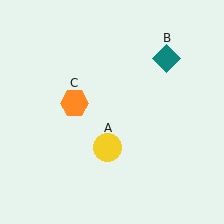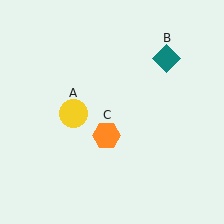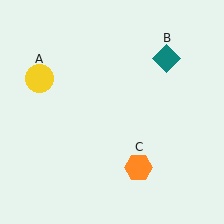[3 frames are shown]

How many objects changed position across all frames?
2 objects changed position: yellow circle (object A), orange hexagon (object C).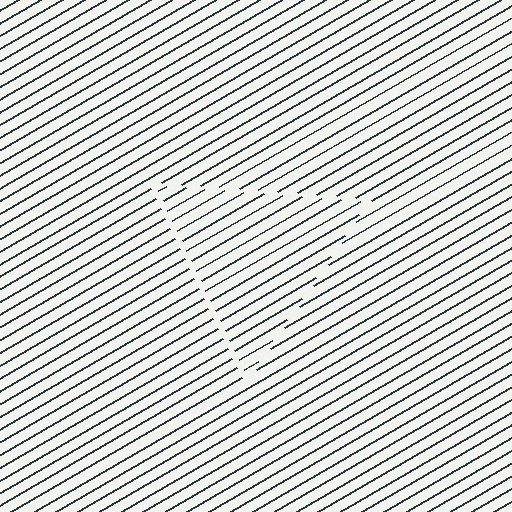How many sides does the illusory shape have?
3 sides — the line-ends trace a triangle.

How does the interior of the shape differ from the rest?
The interior of the shape contains the same grating, shifted by half a period — the contour is defined by the phase discontinuity where line-ends from the inner and outer gratings abut.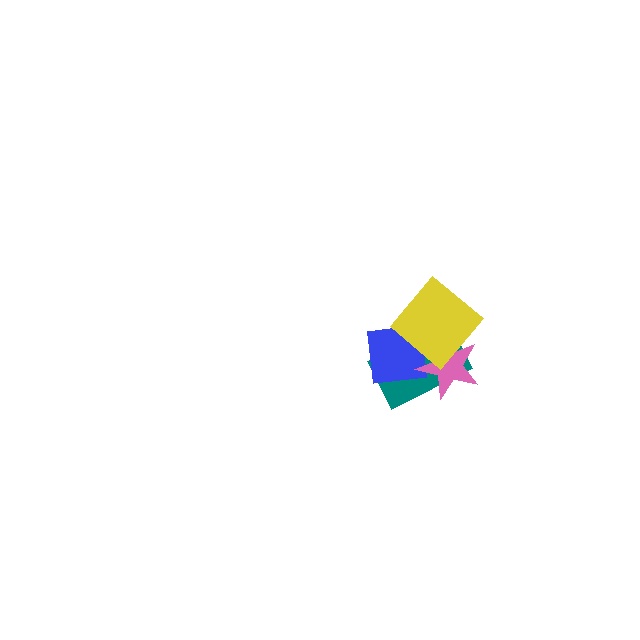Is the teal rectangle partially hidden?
Yes, it is partially covered by another shape.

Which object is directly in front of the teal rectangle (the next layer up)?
The blue square is directly in front of the teal rectangle.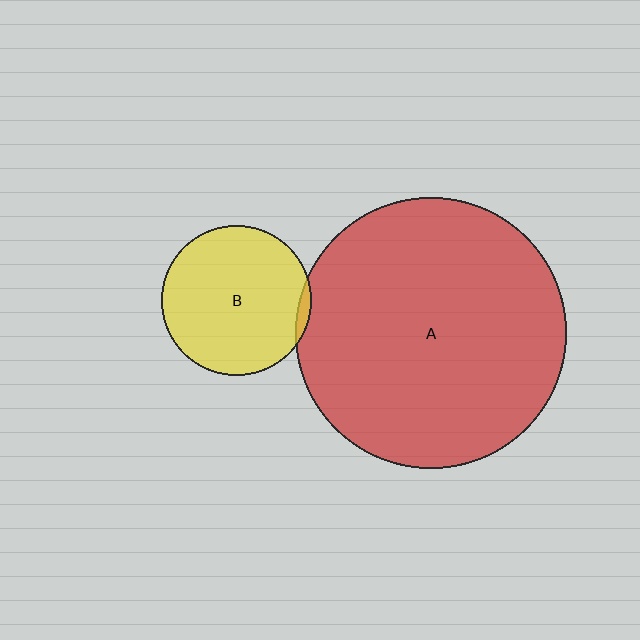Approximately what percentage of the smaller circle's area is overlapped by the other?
Approximately 5%.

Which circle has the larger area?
Circle A (red).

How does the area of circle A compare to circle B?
Approximately 3.3 times.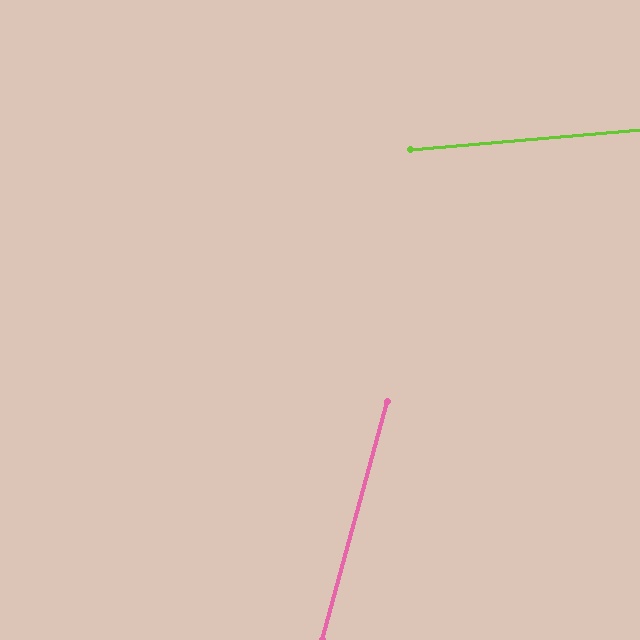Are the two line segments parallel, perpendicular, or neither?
Neither parallel nor perpendicular — they differ by about 70°.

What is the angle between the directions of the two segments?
Approximately 70 degrees.